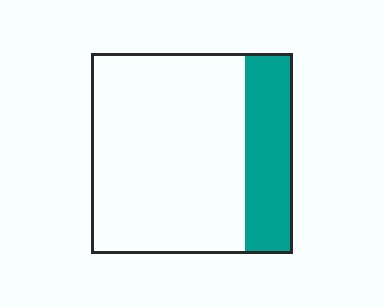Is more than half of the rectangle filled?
No.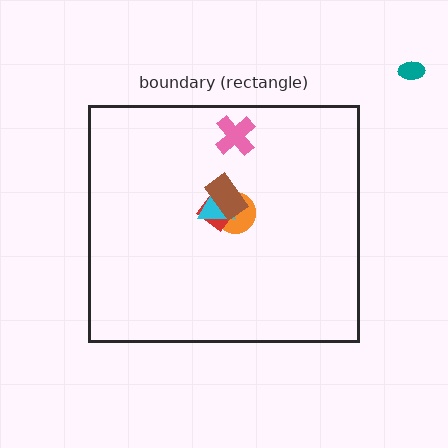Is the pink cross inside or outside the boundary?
Inside.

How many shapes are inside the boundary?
5 inside, 1 outside.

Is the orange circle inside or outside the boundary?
Inside.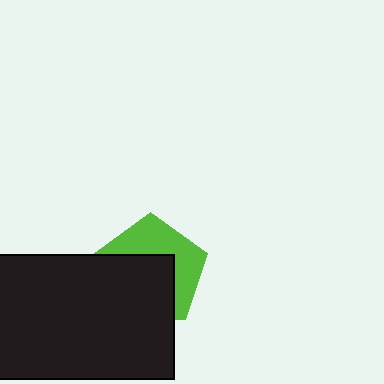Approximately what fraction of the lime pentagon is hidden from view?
Roughly 55% of the lime pentagon is hidden behind the black rectangle.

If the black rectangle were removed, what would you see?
You would see the complete lime pentagon.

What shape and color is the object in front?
The object in front is a black rectangle.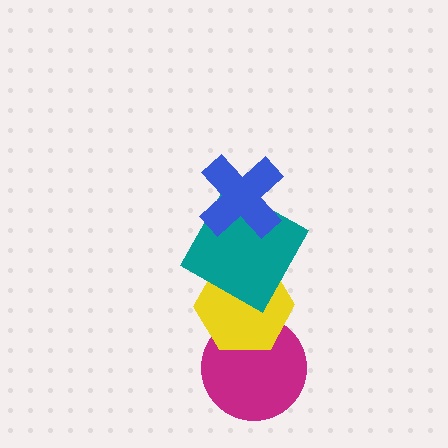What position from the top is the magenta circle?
The magenta circle is 4th from the top.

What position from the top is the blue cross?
The blue cross is 1st from the top.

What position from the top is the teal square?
The teal square is 2nd from the top.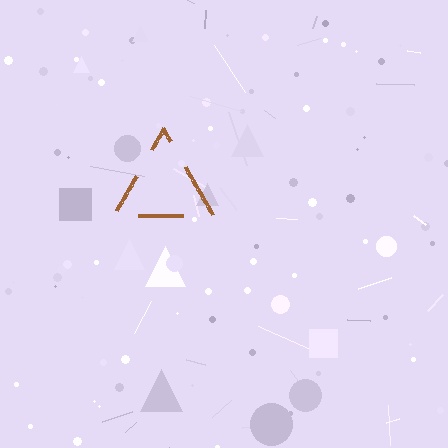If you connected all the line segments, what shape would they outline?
They would outline a triangle.